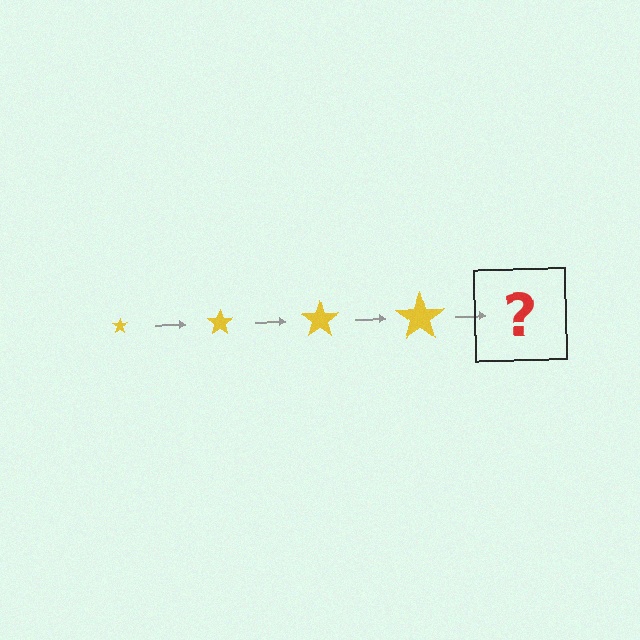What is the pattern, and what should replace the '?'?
The pattern is that the star gets progressively larger each step. The '?' should be a yellow star, larger than the previous one.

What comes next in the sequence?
The next element should be a yellow star, larger than the previous one.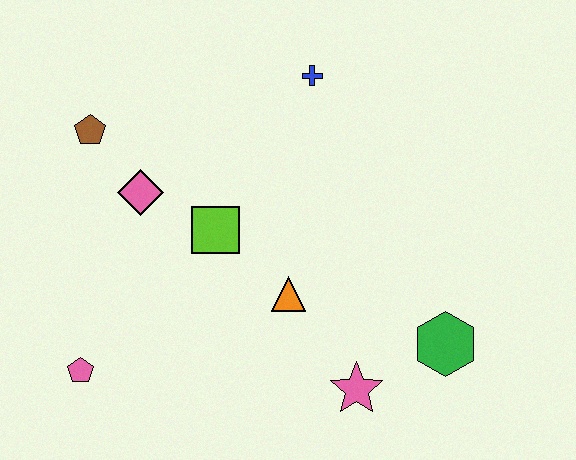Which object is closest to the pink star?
The green hexagon is closest to the pink star.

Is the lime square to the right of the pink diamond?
Yes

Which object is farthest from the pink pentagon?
The blue cross is farthest from the pink pentagon.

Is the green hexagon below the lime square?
Yes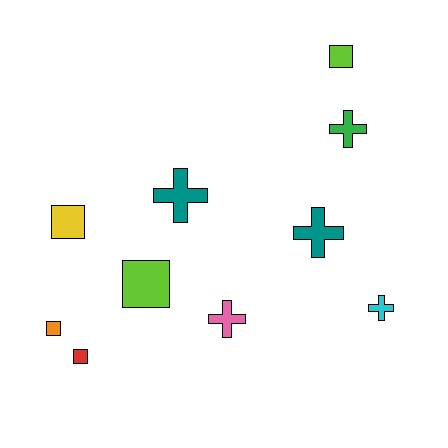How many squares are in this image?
There are 5 squares.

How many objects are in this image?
There are 10 objects.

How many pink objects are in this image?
There is 1 pink object.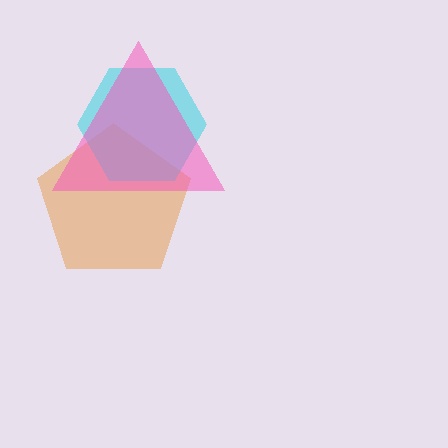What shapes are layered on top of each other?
The layered shapes are: an orange pentagon, a cyan hexagon, a pink triangle.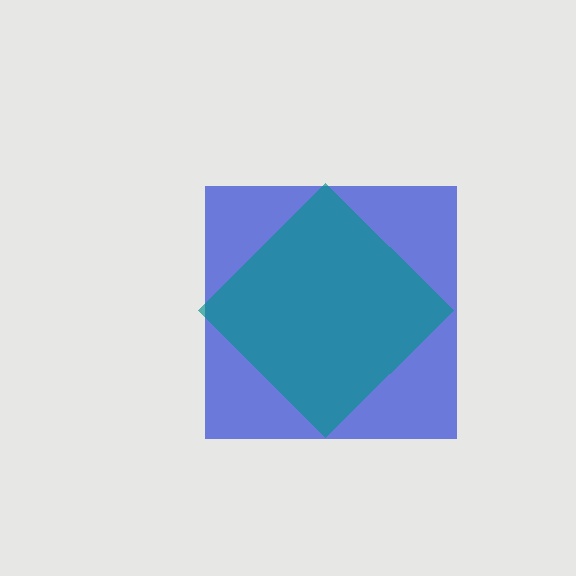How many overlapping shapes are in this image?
There are 2 overlapping shapes in the image.